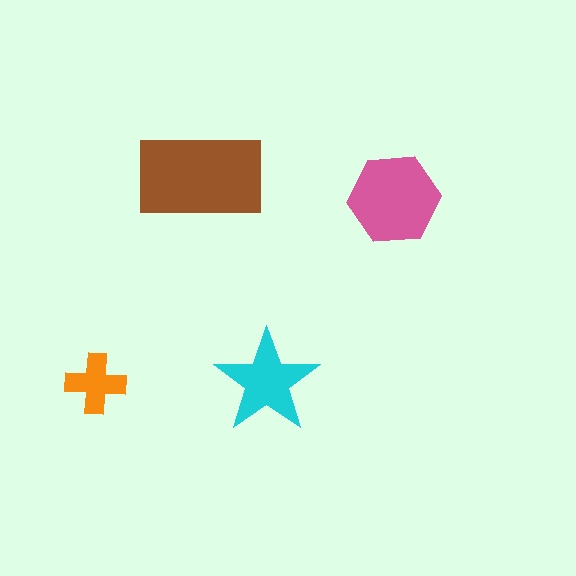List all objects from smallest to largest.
The orange cross, the cyan star, the pink hexagon, the brown rectangle.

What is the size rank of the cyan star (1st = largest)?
3rd.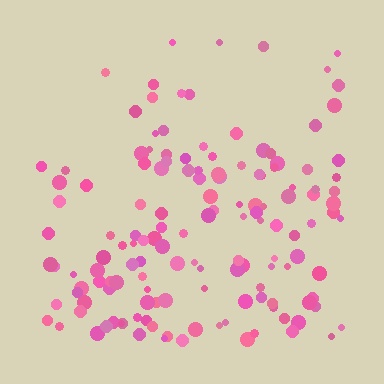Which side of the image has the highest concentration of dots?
The bottom.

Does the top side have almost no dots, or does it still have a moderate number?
Still a moderate number, just noticeably fewer than the bottom.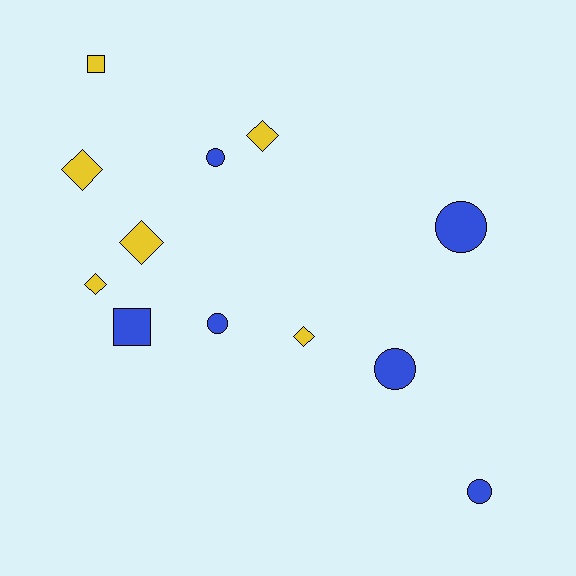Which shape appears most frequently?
Circle, with 5 objects.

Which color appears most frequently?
Blue, with 6 objects.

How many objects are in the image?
There are 12 objects.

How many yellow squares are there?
There is 1 yellow square.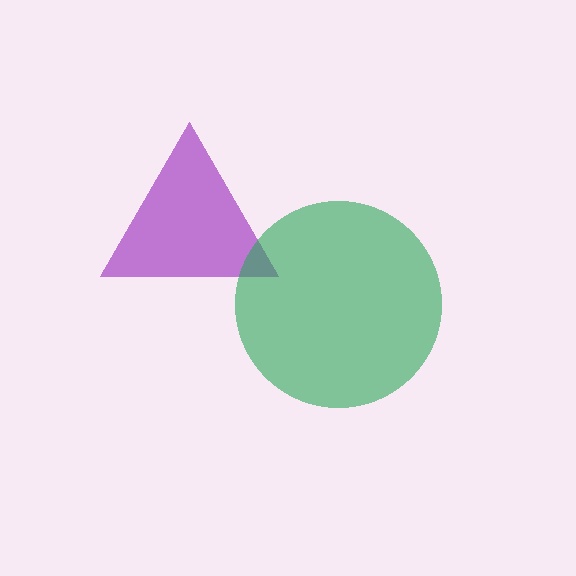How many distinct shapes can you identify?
There are 2 distinct shapes: a purple triangle, a green circle.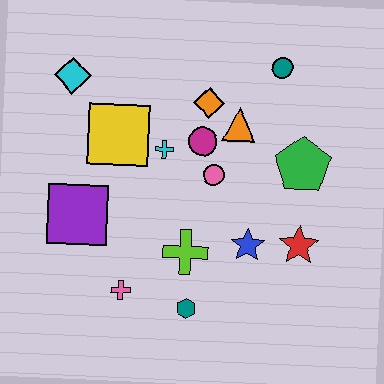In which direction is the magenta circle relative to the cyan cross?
The magenta circle is to the right of the cyan cross.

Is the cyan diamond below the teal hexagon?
No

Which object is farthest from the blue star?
The cyan diamond is farthest from the blue star.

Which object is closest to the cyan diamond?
The yellow square is closest to the cyan diamond.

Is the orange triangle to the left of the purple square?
No